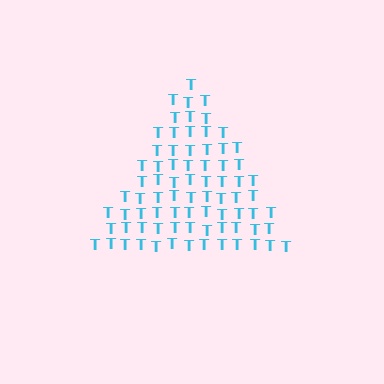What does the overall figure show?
The overall figure shows a triangle.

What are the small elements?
The small elements are letter T's.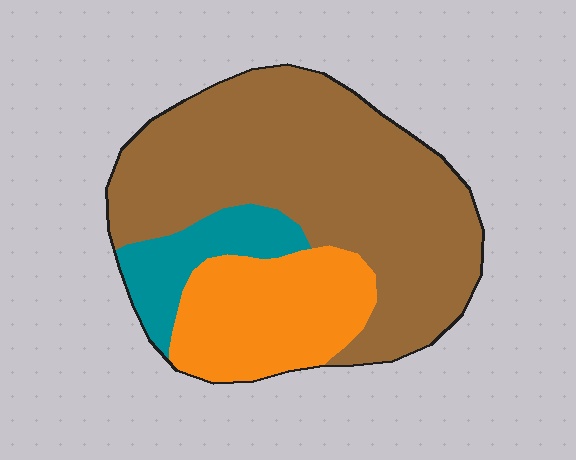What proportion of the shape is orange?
Orange covers about 25% of the shape.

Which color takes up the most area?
Brown, at roughly 65%.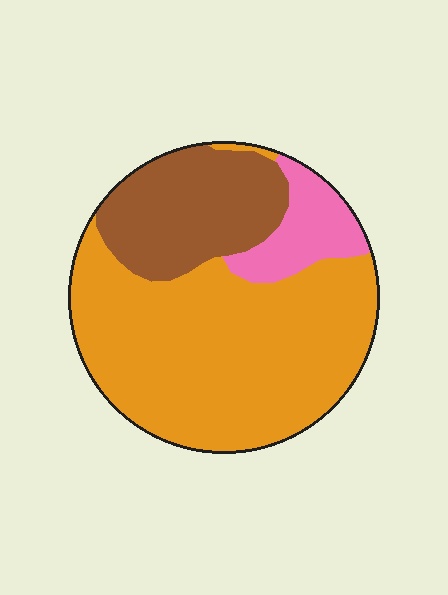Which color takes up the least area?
Pink, at roughly 10%.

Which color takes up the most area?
Orange, at roughly 65%.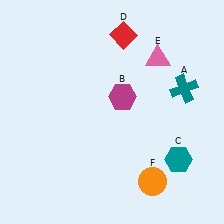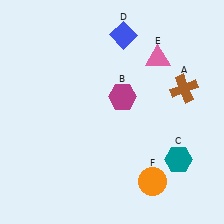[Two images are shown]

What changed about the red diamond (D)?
In Image 1, D is red. In Image 2, it changed to blue.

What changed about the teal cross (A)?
In Image 1, A is teal. In Image 2, it changed to brown.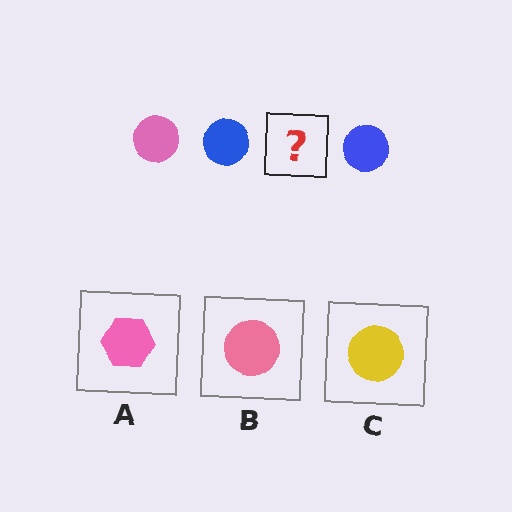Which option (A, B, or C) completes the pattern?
B.